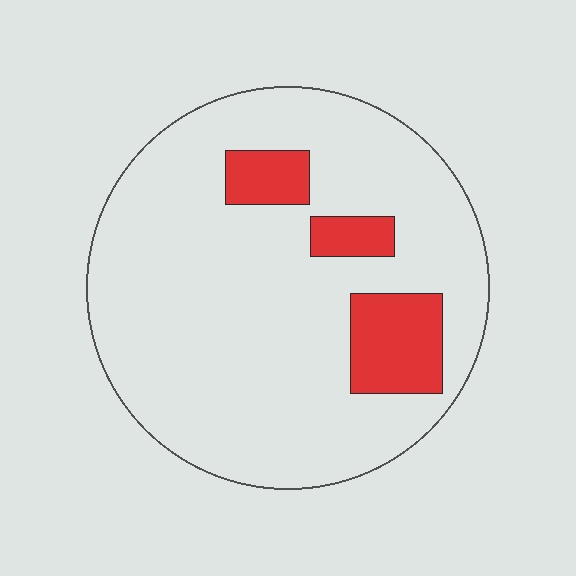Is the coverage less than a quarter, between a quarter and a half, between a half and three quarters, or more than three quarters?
Less than a quarter.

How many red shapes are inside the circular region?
3.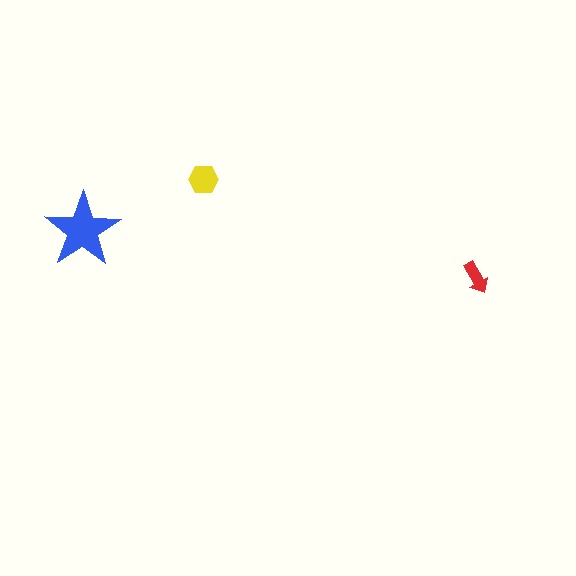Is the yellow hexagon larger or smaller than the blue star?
Smaller.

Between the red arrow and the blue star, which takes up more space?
The blue star.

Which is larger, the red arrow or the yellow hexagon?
The yellow hexagon.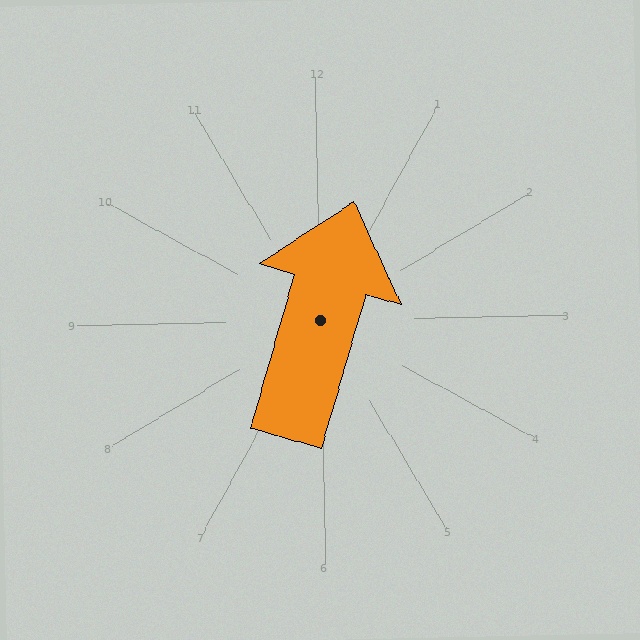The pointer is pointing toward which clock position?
Roughly 1 o'clock.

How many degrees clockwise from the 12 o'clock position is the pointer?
Approximately 17 degrees.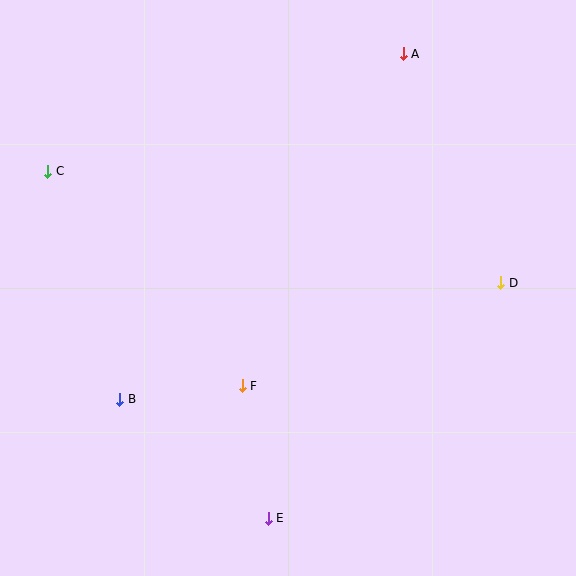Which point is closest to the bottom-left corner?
Point B is closest to the bottom-left corner.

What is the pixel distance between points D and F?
The distance between D and F is 278 pixels.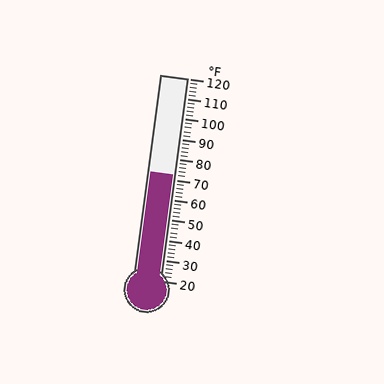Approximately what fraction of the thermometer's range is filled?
The thermometer is filled to approximately 50% of its range.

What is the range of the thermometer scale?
The thermometer scale ranges from 20°F to 120°F.